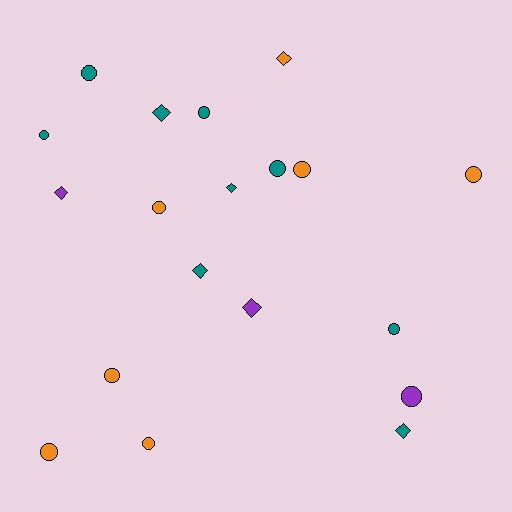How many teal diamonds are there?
There are 4 teal diamonds.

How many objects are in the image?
There are 19 objects.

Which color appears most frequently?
Teal, with 9 objects.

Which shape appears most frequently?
Circle, with 12 objects.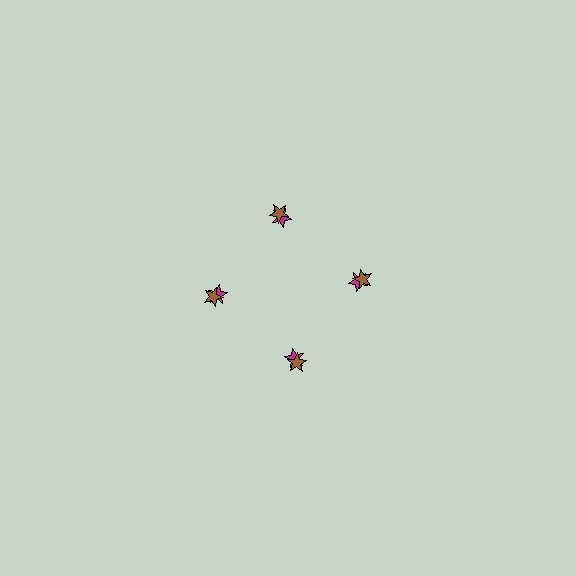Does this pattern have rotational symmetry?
Yes, this pattern has 4-fold rotational symmetry. It looks the same after rotating 90 degrees around the center.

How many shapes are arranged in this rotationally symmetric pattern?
There are 8 shapes, arranged in 4 groups of 2.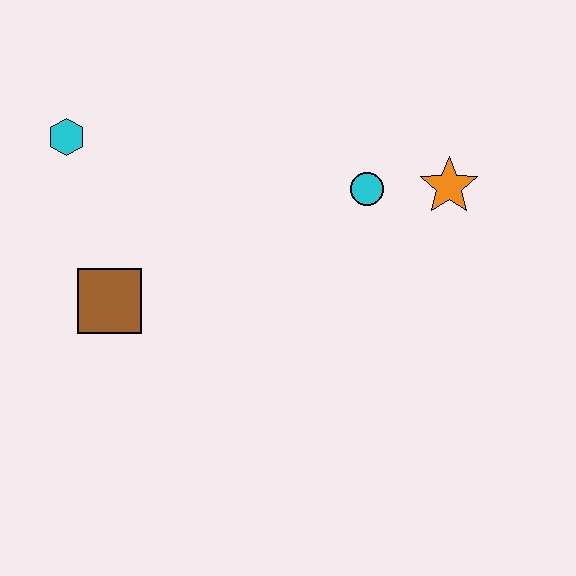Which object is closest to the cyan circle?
The orange star is closest to the cyan circle.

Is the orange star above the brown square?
Yes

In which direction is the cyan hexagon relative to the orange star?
The cyan hexagon is to the left of the orange star.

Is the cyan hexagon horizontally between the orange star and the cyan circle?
No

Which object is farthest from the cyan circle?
The cyan hexagon is farthest from the cyan circle.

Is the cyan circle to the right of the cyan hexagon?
Yes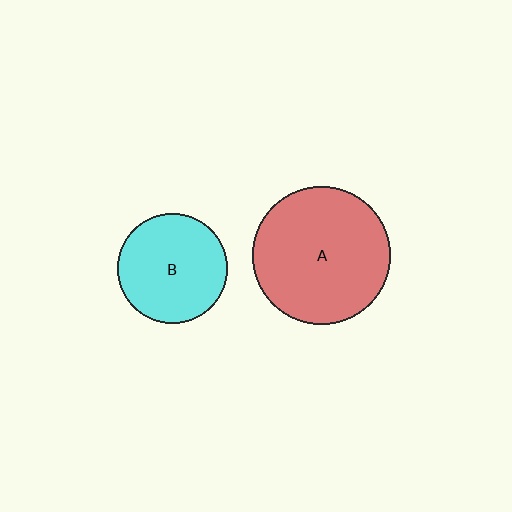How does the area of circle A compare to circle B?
Approximately 1.6 times.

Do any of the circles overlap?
No, none of the circles overlap.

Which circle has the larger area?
Circle A (red).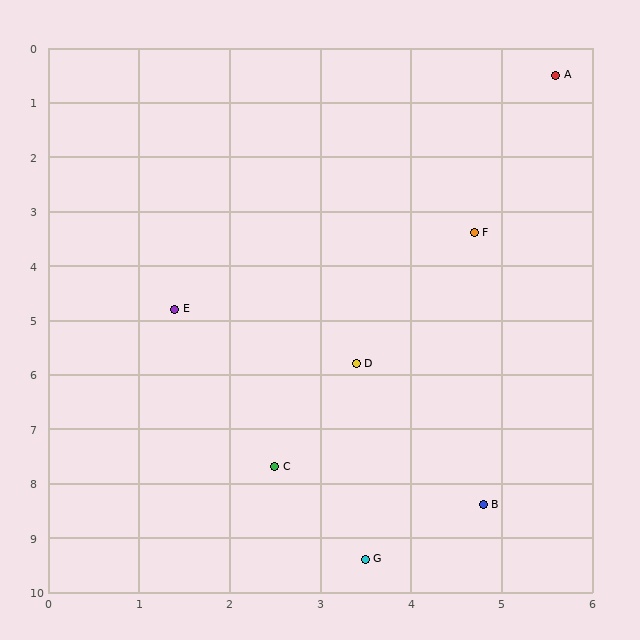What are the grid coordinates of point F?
Point F is at approximately (4.7, 3.4).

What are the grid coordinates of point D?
Point D is at approximately (3.4, 5.8).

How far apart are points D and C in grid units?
Points D and C are about 2.1 grid units apart.